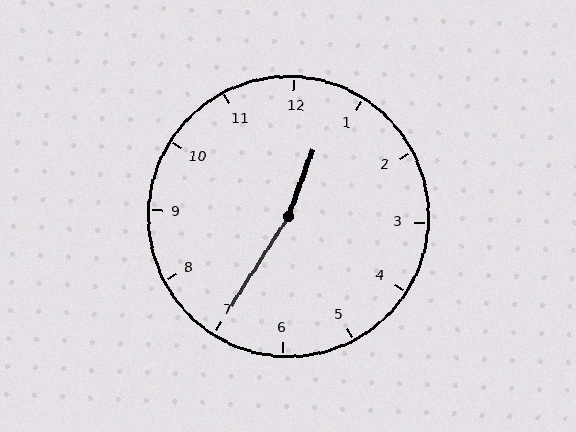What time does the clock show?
12:35.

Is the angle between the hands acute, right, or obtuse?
It is obtuse.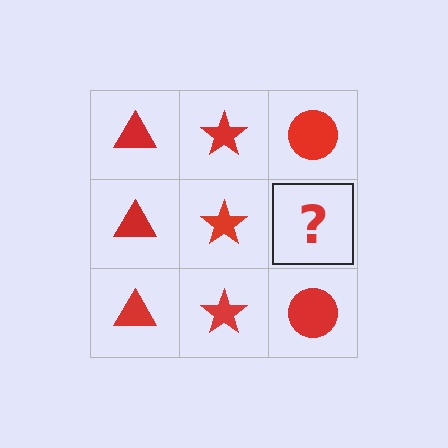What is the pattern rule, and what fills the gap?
The rule is that each column has a consistent shape. The gap should be filled with a red circle.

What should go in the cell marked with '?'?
The missing cell should contain a red circle.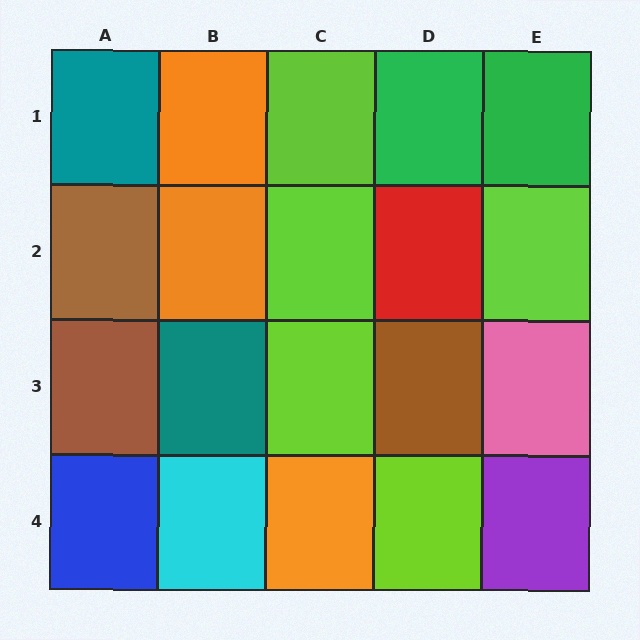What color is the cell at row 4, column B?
Cyan.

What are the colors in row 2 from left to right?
Brown, orange, lime, red, lime.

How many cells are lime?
5 cells are lime.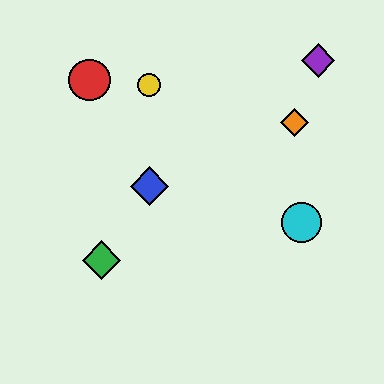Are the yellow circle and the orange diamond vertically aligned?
No, the yellow circle is at x≈149 and the orange diamond is at x≈295.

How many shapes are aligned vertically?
2 shapes (the blue diamond, the yellow circle) are aligned vertically.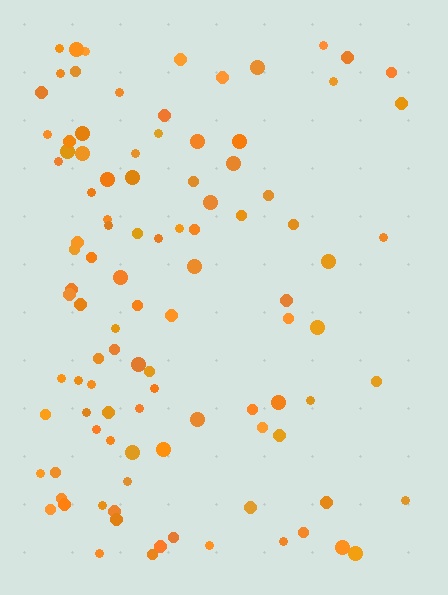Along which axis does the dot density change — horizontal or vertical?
Horizontal.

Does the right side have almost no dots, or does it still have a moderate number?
Still a moderate number, just noticeably fewer than the left.